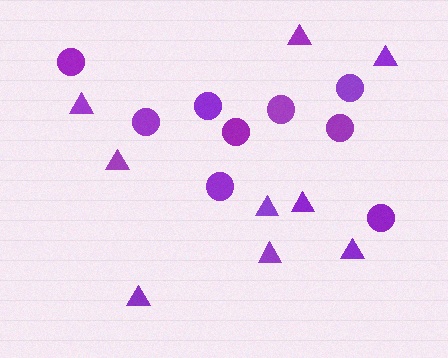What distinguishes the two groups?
There are 2 groups: one group of circles (9) and one group of triangles (9).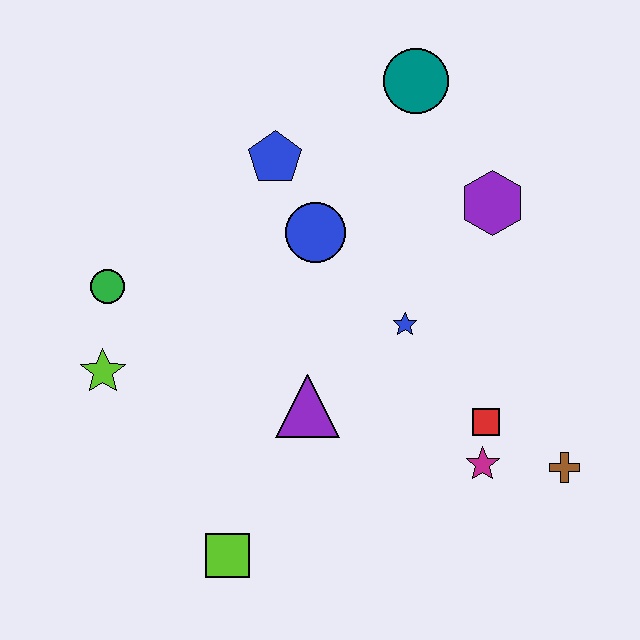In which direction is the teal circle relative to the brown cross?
The teal circle is above the brown cross.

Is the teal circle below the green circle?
No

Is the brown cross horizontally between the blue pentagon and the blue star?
No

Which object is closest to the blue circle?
The blue pentagon is closest to the blue circle.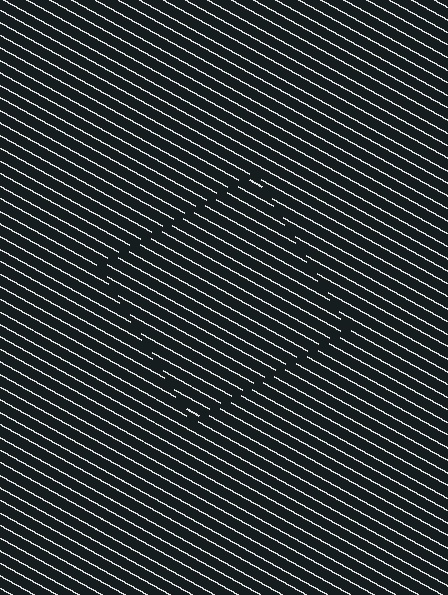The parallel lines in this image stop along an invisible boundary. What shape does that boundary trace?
An illusory square. The interior of the shape contains the same grating, shifted by half a period — the contour is defined by the phase discontinuity where line-ends from the inner and outer gratings abut.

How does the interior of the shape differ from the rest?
The interior of the shape contains the same grating, shifted by half a period — the contour is defined by the phase discontinuity where line-ends from the inner and outer gratings abut.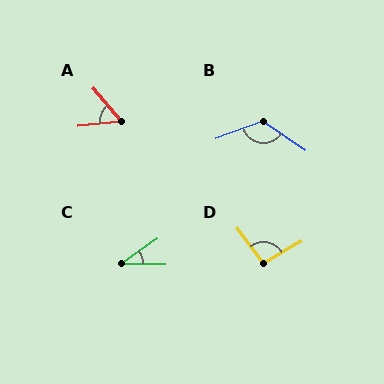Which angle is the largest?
B, at approximately 125 degrees.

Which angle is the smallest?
C, at approximately 36 degrees.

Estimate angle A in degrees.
Approximately 56 degrees.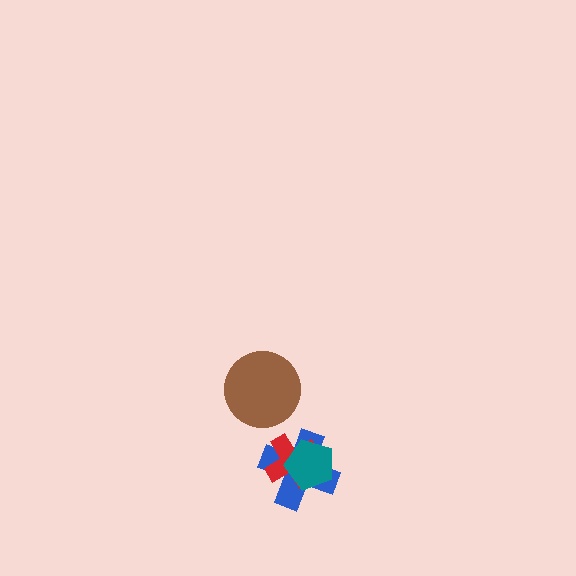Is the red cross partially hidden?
Yes, it is partially covered by another shape.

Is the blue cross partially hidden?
Yes, it is partially covered by another shape.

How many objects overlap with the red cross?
2 objects overlap with the red cross.